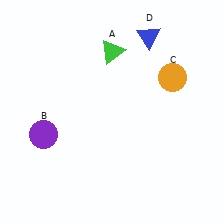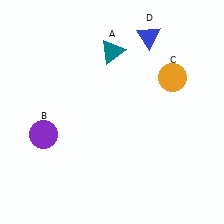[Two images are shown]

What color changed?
The triangle (A) changed from green in Image 1 to teal in Image 2.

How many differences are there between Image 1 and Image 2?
There is 1 difference between the two images.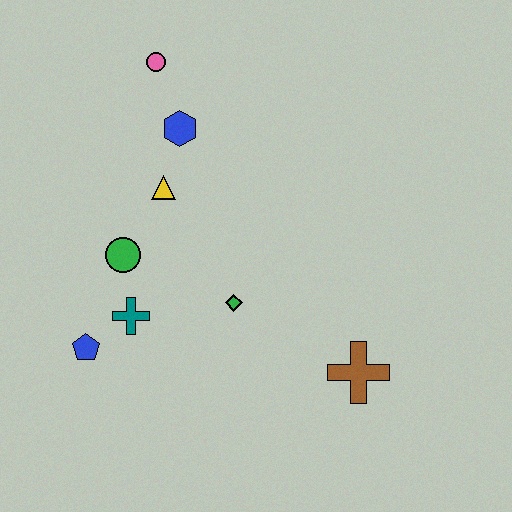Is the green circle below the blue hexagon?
Yes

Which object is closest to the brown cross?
The green diamond is closest to the brown cross.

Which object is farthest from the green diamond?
The pink circle is farthest from the green diamond.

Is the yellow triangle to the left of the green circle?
No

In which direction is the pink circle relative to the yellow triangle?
The pink circle is above the yellow triangle.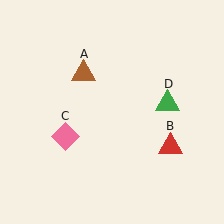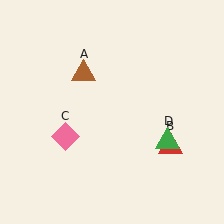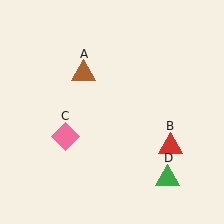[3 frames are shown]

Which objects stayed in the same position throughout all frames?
Brown triangle (object A) and red triangle (object B) and pink diamond (object C) remained stationary.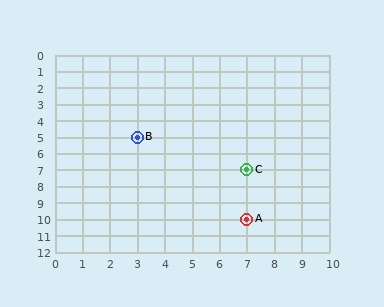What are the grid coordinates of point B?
Point B is at grid coordinates (3, 5).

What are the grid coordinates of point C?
Point C is at grid coordinates (7, 7).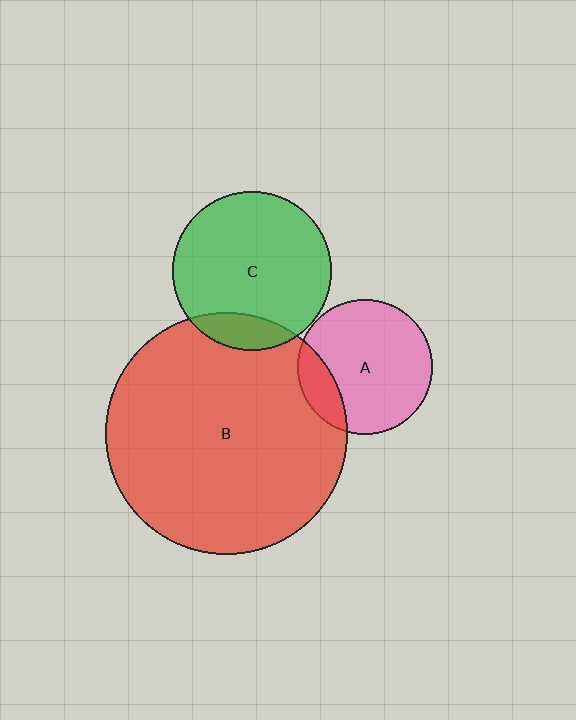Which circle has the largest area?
Circle B (red).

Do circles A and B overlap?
Yes.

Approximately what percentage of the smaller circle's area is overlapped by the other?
Approximately 15%.